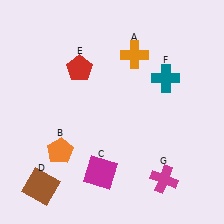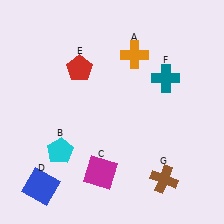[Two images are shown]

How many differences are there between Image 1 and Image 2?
There are 3 differences between the two images.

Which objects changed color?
B changed from orange to cyan. D changed from brown to blue. G changed from magenta to brown.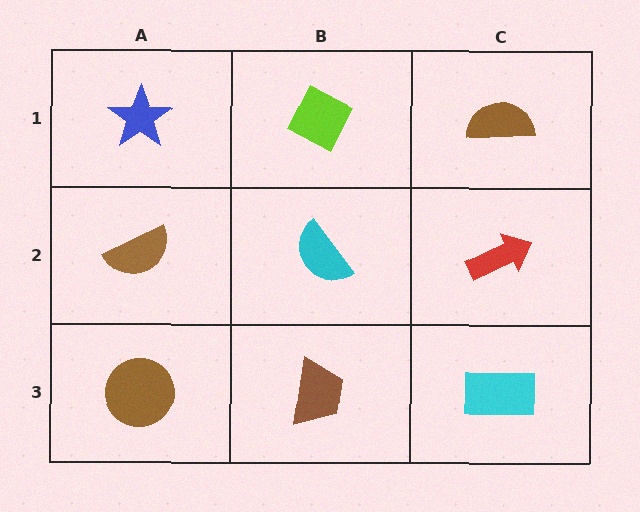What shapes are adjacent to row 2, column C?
A brown semicircle (row 1, column C), a cyan rectangle (row 3, column C), a cyan semicircle (row 2, column B).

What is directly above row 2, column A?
A blue star.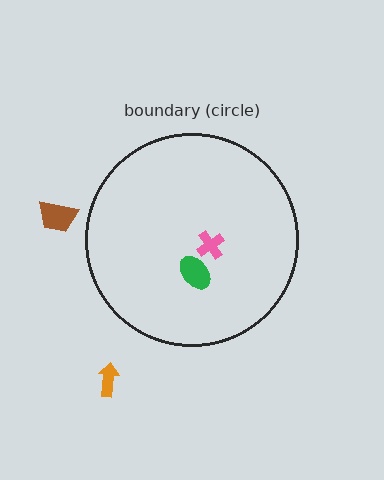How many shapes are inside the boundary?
2 inside, 2 outside.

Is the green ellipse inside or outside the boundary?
Inside.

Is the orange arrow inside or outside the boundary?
Outside.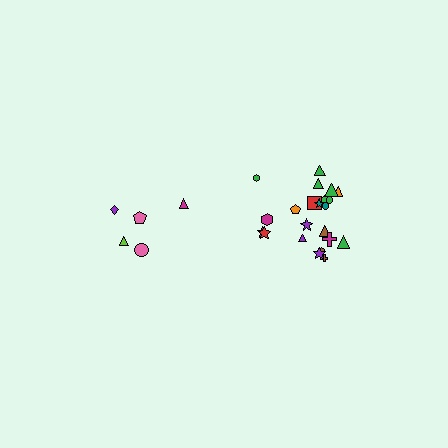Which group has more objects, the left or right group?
The right group.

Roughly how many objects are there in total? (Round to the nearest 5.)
Roughly 25 objects in total.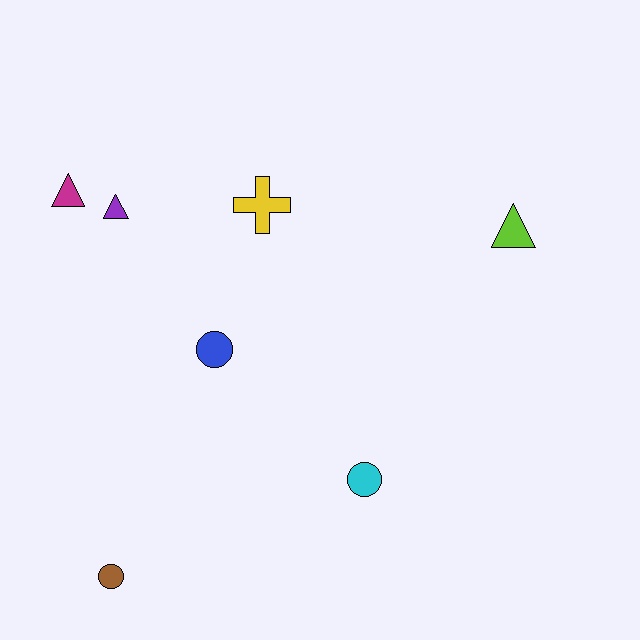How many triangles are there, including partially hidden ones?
There are 3 triangles.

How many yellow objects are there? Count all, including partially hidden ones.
There is 1 yellow object.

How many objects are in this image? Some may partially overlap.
There are 7 objects.